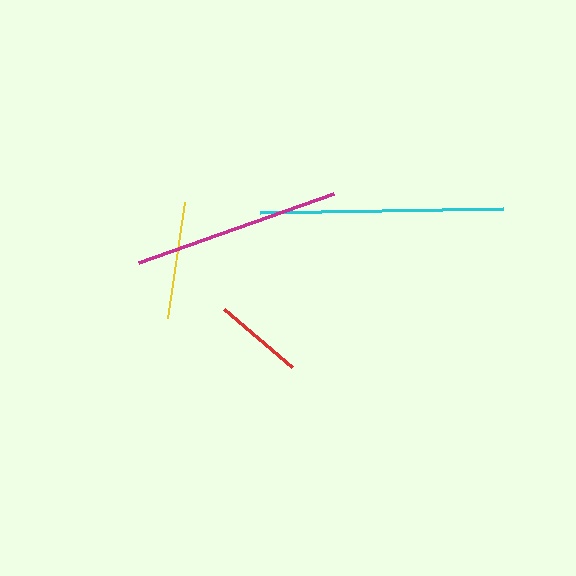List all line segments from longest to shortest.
From longest to shortest: cyan, magenta, yellow, red.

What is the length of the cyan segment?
The cyan segment is approximately 243 pixels long.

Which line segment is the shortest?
The red line is the shortest at approximately 89 pixels.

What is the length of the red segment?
The red segment is approximately 89 pixels long.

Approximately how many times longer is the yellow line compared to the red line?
The yellow line is approximately 1.3 times the length of the red line.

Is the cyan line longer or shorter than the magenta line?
The cyan line is longer than the magenta line.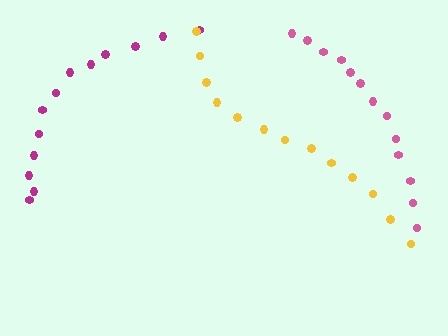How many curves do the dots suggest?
There are 3 distinct paths.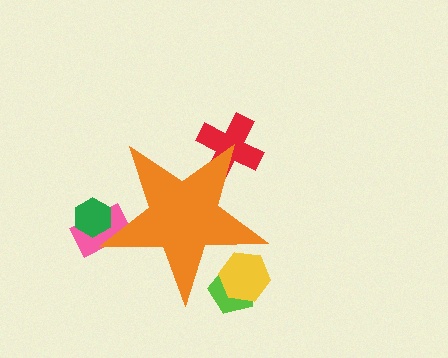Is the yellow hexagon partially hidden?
Yes, the yellow hexagon is partially hidden behind the orange star.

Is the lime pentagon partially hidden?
Yes, the lime pentagon is partially hidden behind the orange star.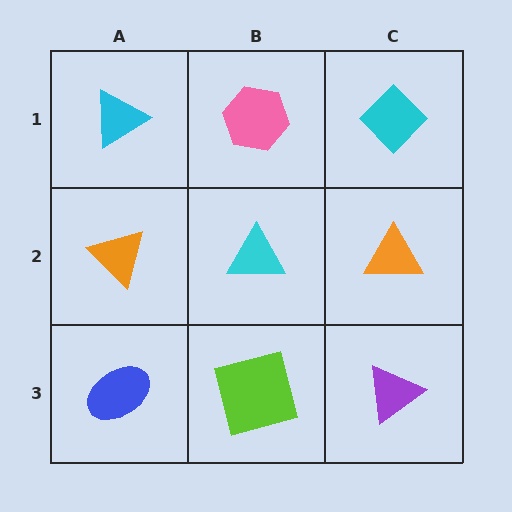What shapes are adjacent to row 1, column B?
A cyan triangle (row 2, column B), a cyan triangle (row 1, column A), a cyan diamond (row 1, column C).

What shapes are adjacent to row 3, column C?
An orange triangle (row 2, column C), a lime square (row 3, column B).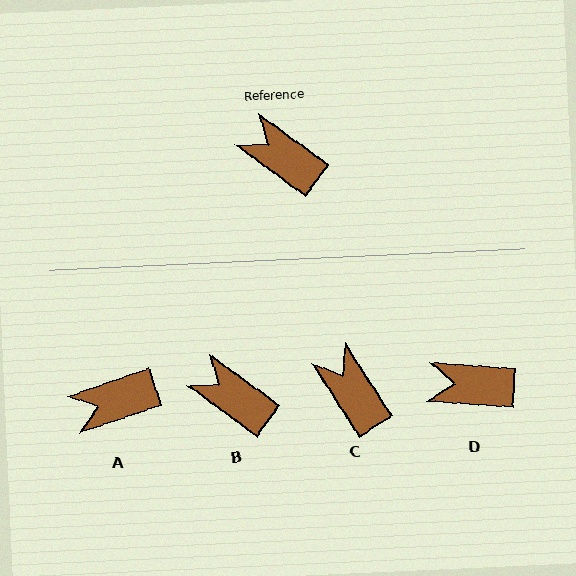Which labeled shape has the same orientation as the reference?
B.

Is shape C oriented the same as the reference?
No, it is off by about 22 degrees.